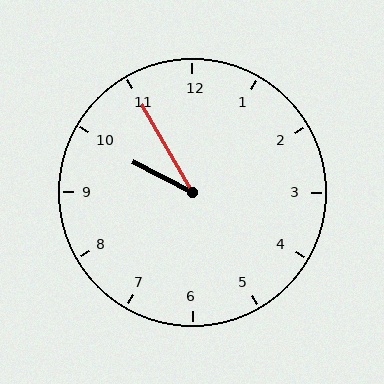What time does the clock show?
9:55.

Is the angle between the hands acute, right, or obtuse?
It is acute.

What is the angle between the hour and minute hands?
Approximately 32 degrees.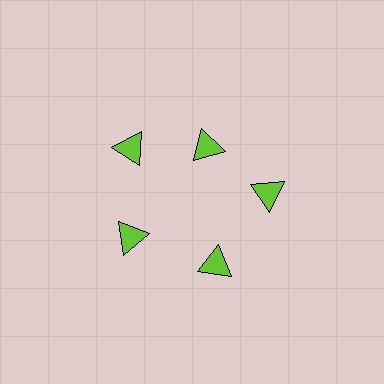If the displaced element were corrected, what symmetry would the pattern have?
It would have 5-fold rotational symmetry — the pattern would map onto itself every 72 degrees.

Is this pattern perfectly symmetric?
No. The 5 lime triangles are arranged in a ring, but one element near the 1 o'clock position is pulled inward toward the center, breaking the 5-fold rotational symmetry.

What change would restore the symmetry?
The symmetry would be restored by moving it outward, back onto the ring so that all 5 triangles sit at equal angles and equal distance from the center.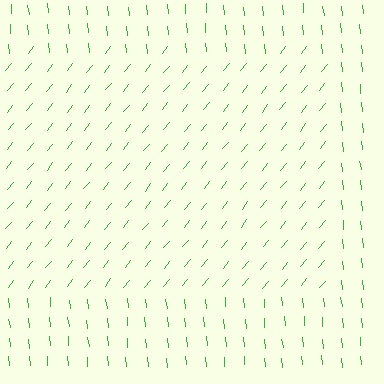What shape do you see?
I see a rectangle.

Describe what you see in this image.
The image is filled with small green line segments. A rectangle region in the image has lines oriented differently from the surrounding lines, creating a visible texture boundary.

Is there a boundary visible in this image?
Yes, there is a texture boundary formed by a change in line orientation.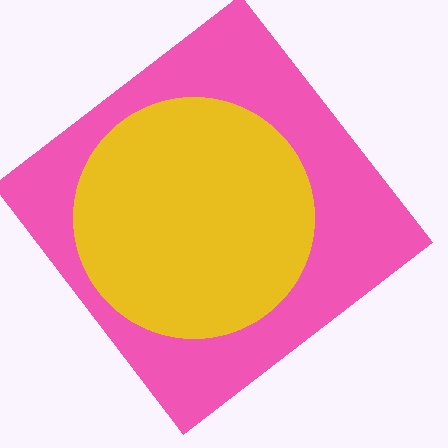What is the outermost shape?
The pink diamond.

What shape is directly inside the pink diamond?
The yellow circle.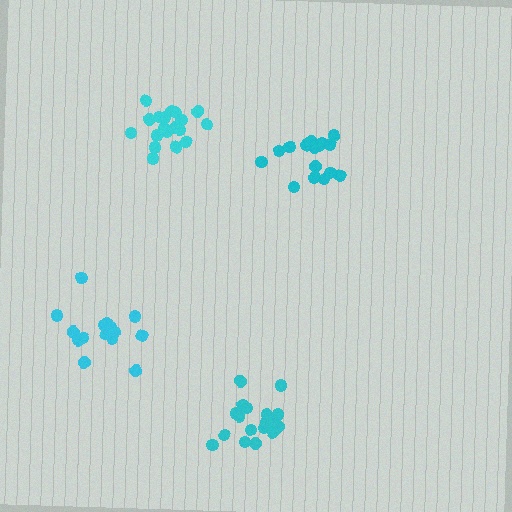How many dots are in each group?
Group 1: 16 dots, Group 2: 19 dots, Group 3: 17 dots, Group 4: 19 dots (71 total).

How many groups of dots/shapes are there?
There are 4 groups.